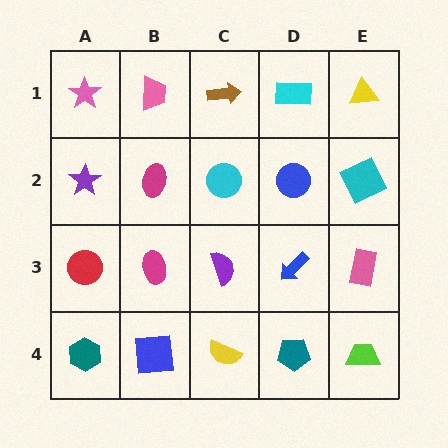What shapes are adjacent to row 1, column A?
A purple star (row 2, column A), a pink trapezoid (row 1, column B).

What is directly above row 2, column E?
A yellow triangle.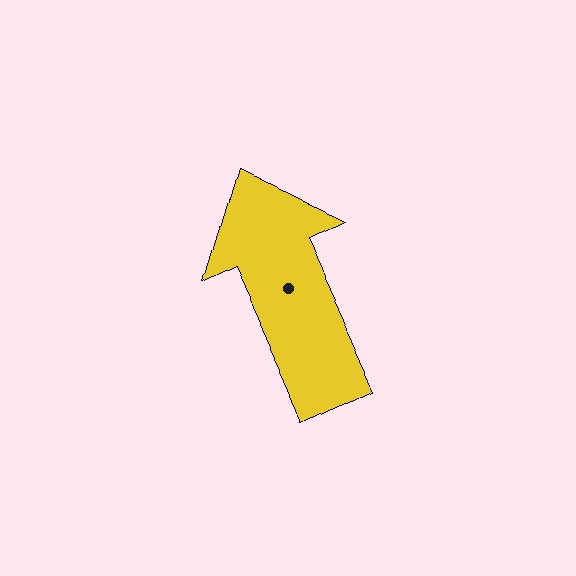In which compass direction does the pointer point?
Northwest.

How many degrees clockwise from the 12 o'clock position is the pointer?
Approximately 336 degrees.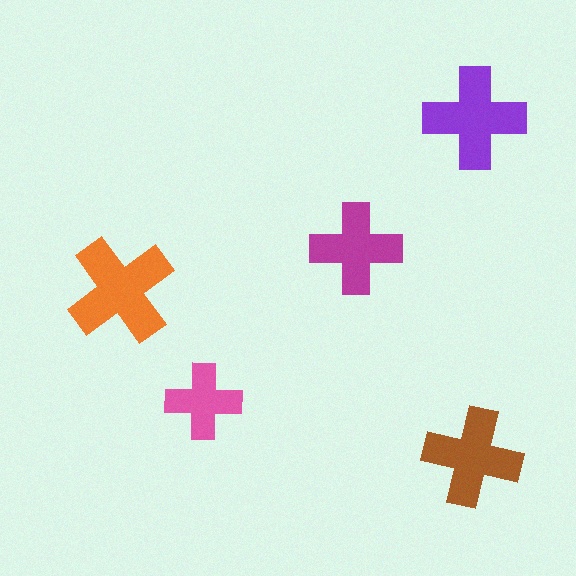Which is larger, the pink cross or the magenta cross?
The magenta one.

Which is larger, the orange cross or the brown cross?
The orange one.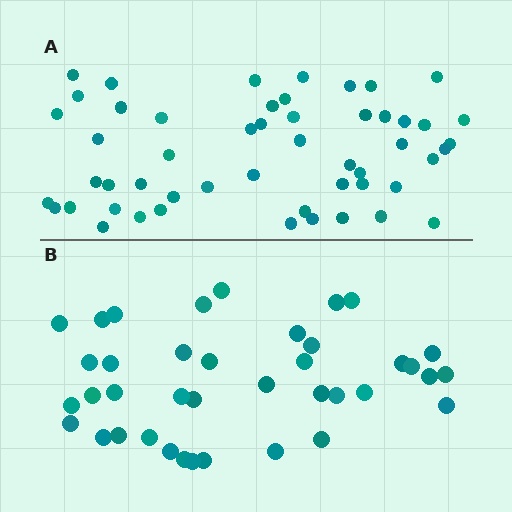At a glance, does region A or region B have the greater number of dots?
Region A (the top region) has more dots.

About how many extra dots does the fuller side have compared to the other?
Region A has approximately 15 more dots than region B.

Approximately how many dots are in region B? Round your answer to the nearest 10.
About 40 dots. (The exact count is 39, which rounds to 40.)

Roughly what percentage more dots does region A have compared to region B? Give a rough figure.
About 35% more.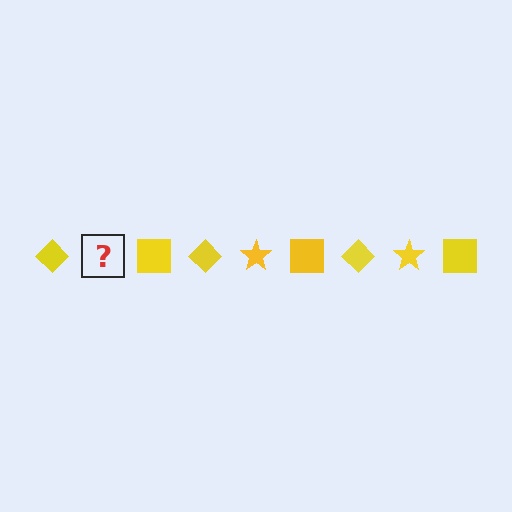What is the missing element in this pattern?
The missing element is a yellow star.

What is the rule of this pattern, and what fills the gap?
The rule is that the pattern cycles through diamond, star, square shapes in yellow. The gap should be filled with a yellow star.